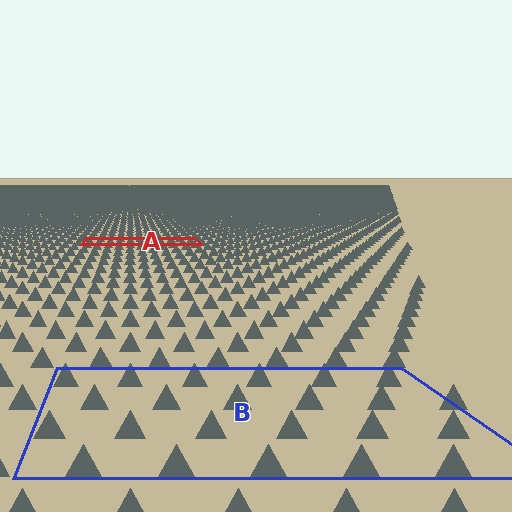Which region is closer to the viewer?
Region B is closer. The texture elements there are larger and more spread out.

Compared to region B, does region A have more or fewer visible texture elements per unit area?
Region A has more texture elements per unit area — they are packed more densely because it is farther away.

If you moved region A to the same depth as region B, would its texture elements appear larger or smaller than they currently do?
They would appear larger. At a closer depth, the same texture elements are projected at a bigger on-screen size.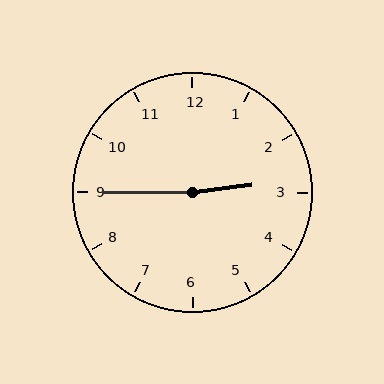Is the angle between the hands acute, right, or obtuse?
It is obtuse.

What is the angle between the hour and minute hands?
Approximately 172 degrees.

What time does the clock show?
2:45.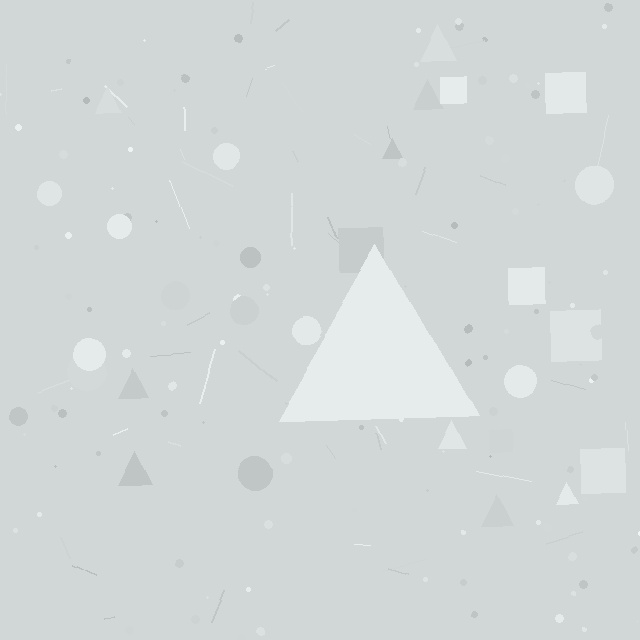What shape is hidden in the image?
A triangle is hidden in the image.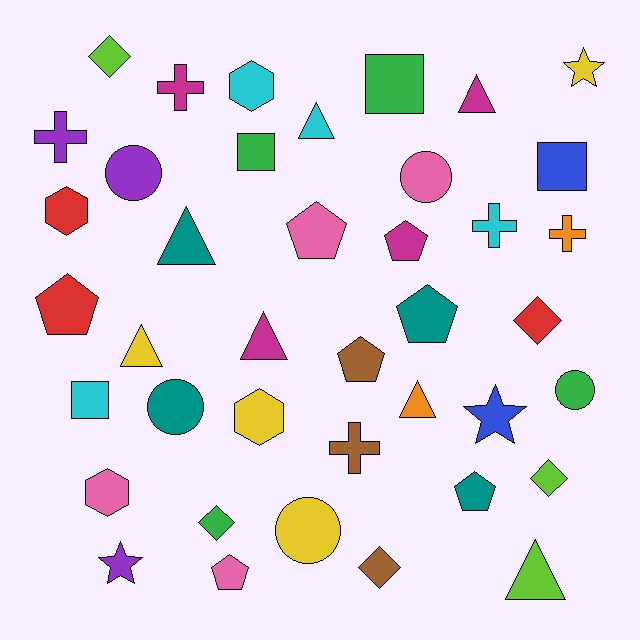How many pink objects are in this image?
There are 4 pink objects.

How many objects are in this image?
There are 40 objects.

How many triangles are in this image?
There are 7 triangles.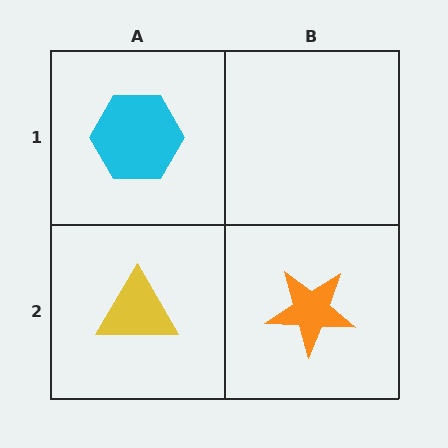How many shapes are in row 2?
2 shapes.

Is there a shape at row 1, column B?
No, that cell is empty.